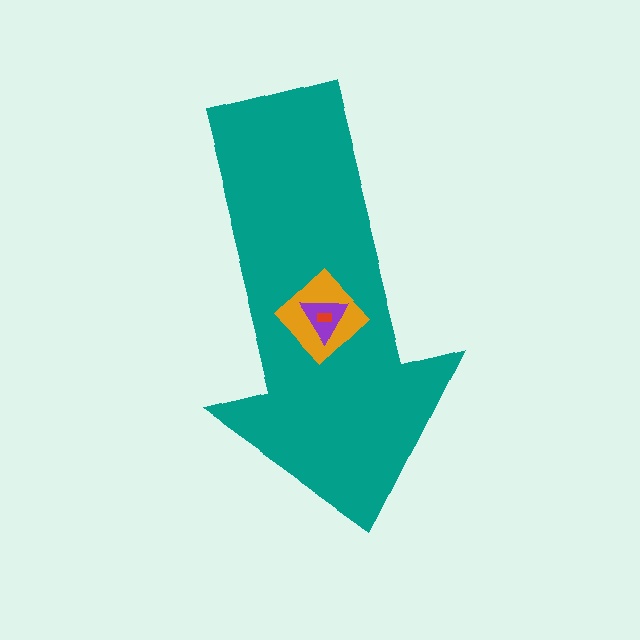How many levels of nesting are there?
4.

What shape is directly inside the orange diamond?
The purple triangle.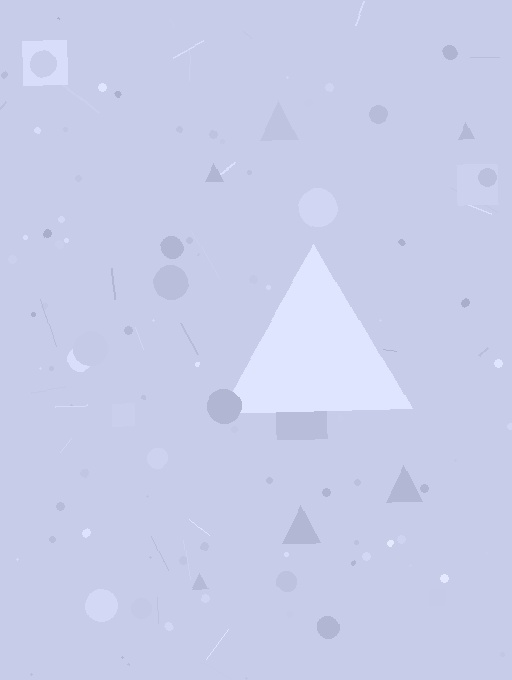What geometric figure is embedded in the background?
A triangle is embedded in the background.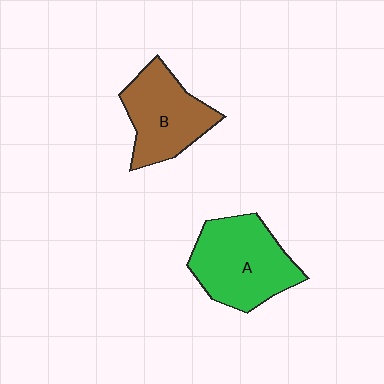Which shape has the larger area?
Shape A (green).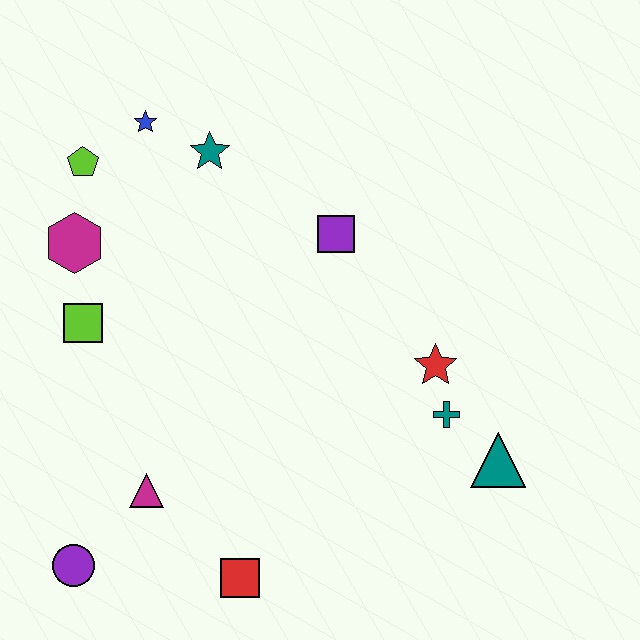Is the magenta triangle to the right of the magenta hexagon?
Yes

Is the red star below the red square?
No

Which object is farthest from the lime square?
The teal triangle is farthest from the lime square.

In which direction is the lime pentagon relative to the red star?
The lime pentagon is to the left of the red star.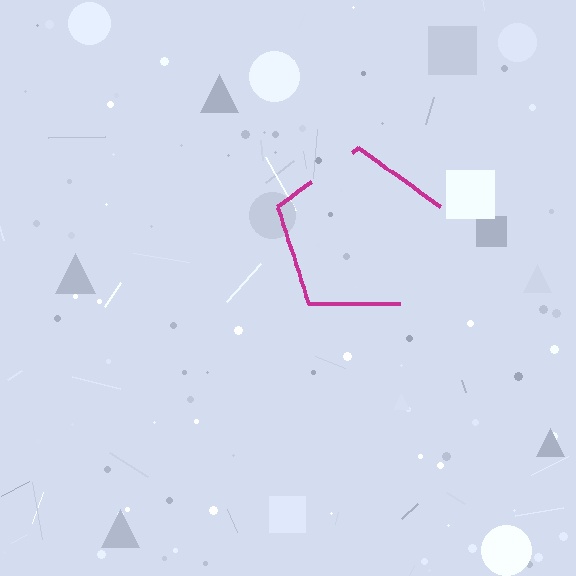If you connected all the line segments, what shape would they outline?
They would outline a pentagon.